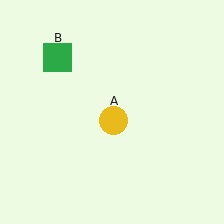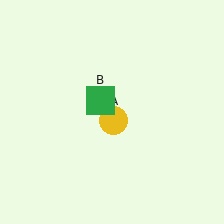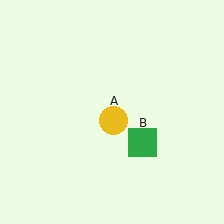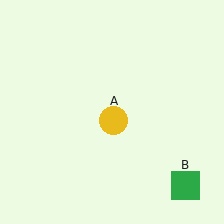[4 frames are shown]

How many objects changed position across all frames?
1 object changed position: green square (object B).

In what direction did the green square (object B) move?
The green square (object B) moved down and to the right.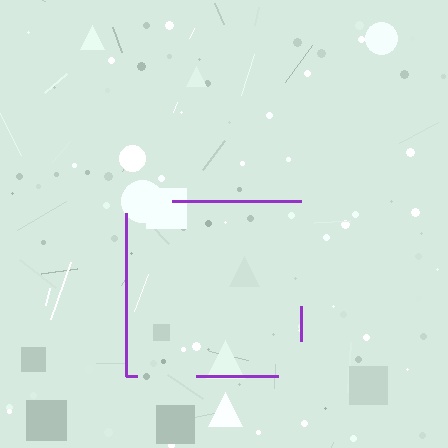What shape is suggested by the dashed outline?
The dashed outline suggests a square.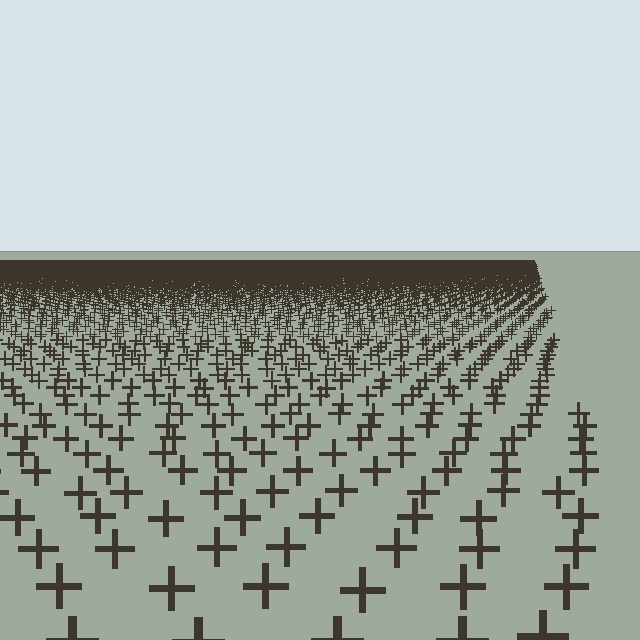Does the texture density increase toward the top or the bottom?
Density increases toward the top.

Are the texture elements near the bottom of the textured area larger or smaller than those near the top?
Larger. Near the bottom, elements are closer to the viewer and appear at a bigger on-screen size.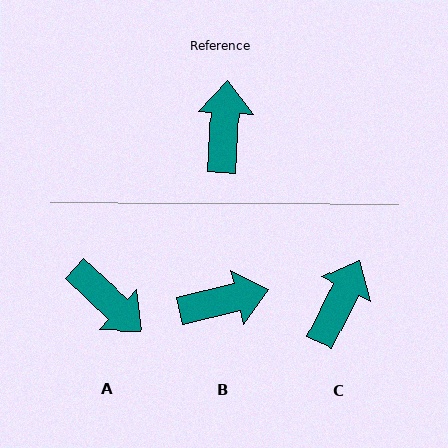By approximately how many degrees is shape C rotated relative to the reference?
Approximately 23 degrees clockwise.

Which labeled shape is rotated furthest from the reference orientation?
A, about 130 degrees away.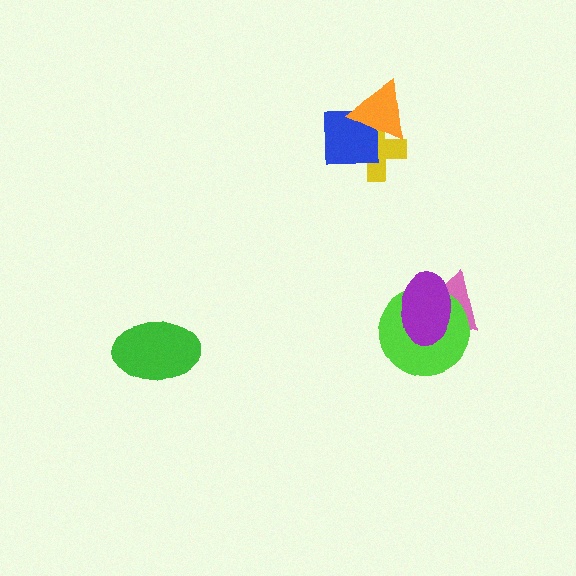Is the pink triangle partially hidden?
Yes, it is partially covered by another shape.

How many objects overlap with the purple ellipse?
2 objects overlap with the purple ellipse.